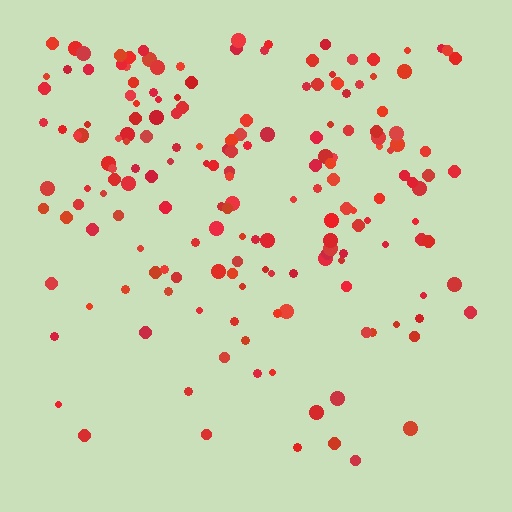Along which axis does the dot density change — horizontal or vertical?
Vertical.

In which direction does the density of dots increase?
From bottom to top, with the top side densest.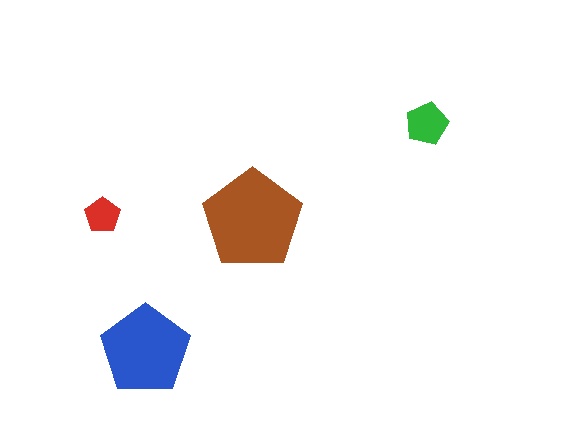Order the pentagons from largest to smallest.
the brown one, the blue one, the green one, the red one.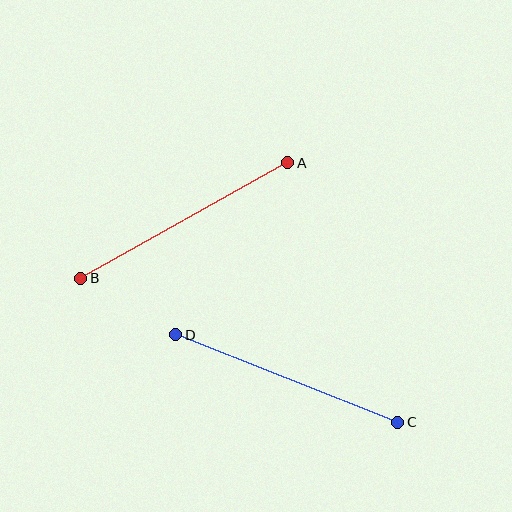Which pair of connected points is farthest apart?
Points C and D are farthest apart.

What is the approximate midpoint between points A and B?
The midpoint is at approximately (184, 221) pixels.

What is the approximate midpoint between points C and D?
The midpoint is at approximately (287, 378) pixels.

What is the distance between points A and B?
The distance is approximately 237 pixels.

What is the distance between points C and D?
The distance is approximately 239 pixels.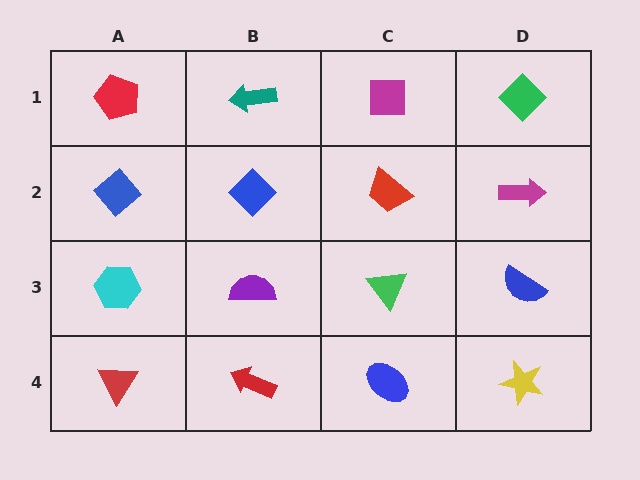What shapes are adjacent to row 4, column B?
A purple semicircle (row 3, column B), a red triangle (row 4, column A), a blue ellipse (row 4, column C).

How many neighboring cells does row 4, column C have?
3.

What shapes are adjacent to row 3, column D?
A magenta arrow (row 2, column D), a yellow star (row 4, column D), a green triangle (row 3, column C).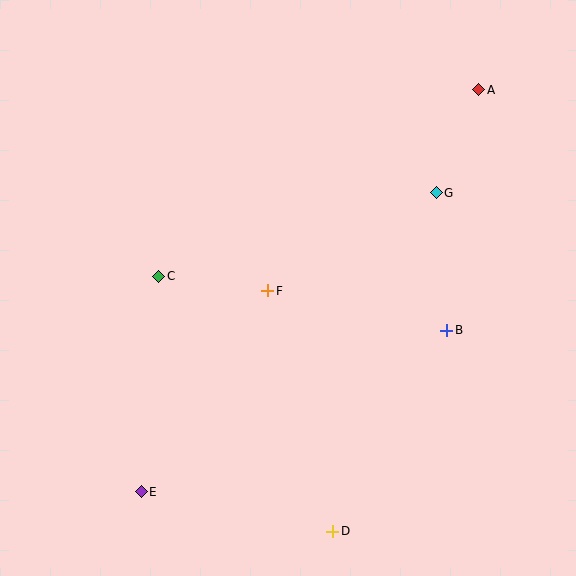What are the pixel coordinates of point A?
Point A is at (479, 90).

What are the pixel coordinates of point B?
Point B is at (447, 330).